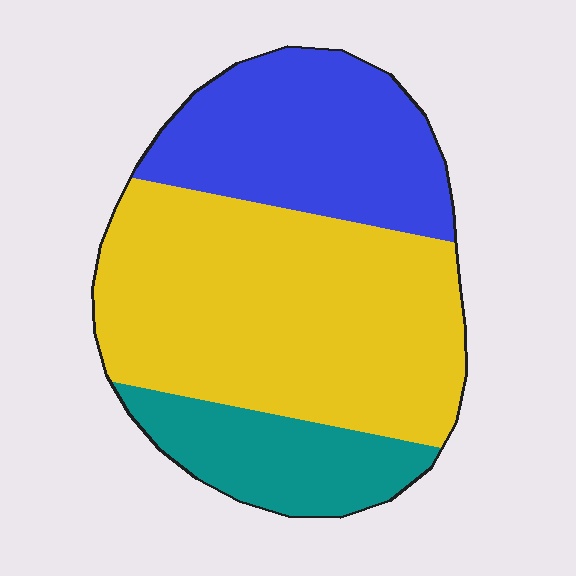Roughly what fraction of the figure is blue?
Blue takes up between a quarter and a half of the figure.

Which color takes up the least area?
Teal, at roughly 15%.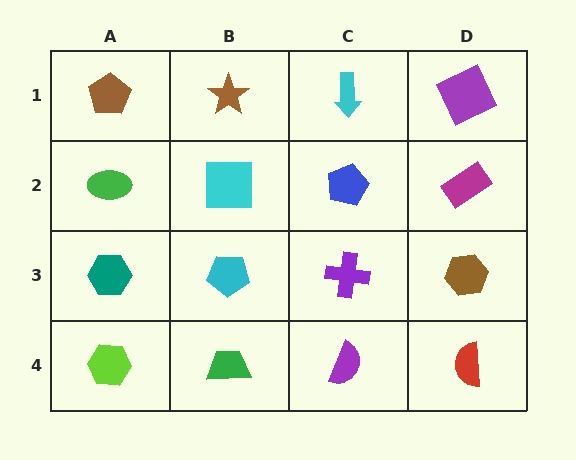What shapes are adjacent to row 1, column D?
A magenta rectangle (row 2, column D), a cyan arrow (row 1, column C).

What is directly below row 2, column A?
A teal hexagon.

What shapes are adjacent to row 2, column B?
A brown star (row 1, column B), a cyan pentagon (row 3, column B), a green ellipse (row 2, column A), a blue pentagon (row 2, column C).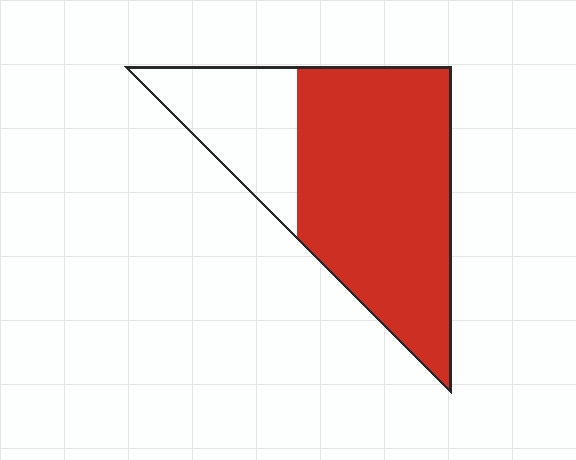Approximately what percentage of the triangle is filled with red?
Approximately 70%.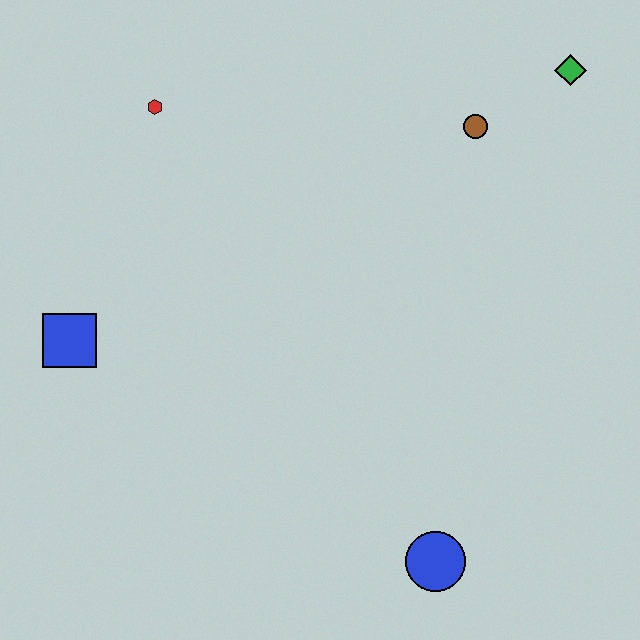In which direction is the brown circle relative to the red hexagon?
The brown circle is to the right of the red hexagon.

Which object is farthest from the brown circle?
The blue square is farthest from the brown circle.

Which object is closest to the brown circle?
The green diamond is closest to the brown circle.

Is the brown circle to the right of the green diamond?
No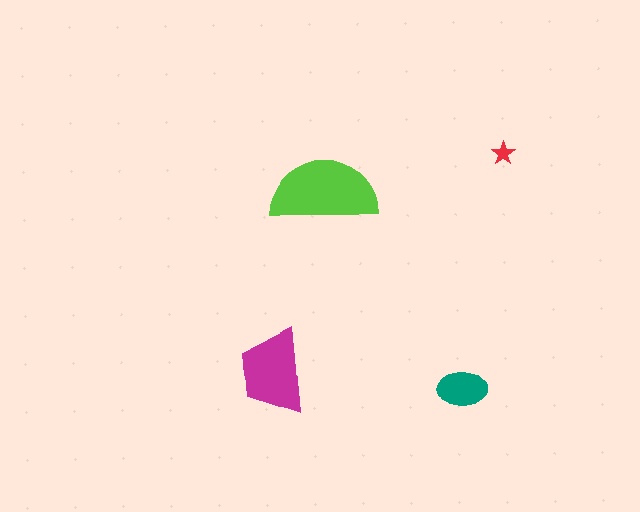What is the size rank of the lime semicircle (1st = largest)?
1st.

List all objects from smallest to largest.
The red star, the teal ellipse, the magenta trapezoid, the lime semicircle.